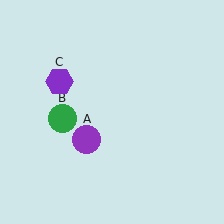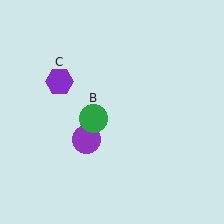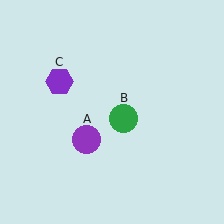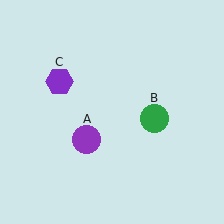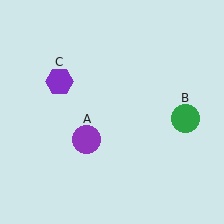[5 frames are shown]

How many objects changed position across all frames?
1 object changed position: green circle (object B).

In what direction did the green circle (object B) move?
The green circle (object B) moved right.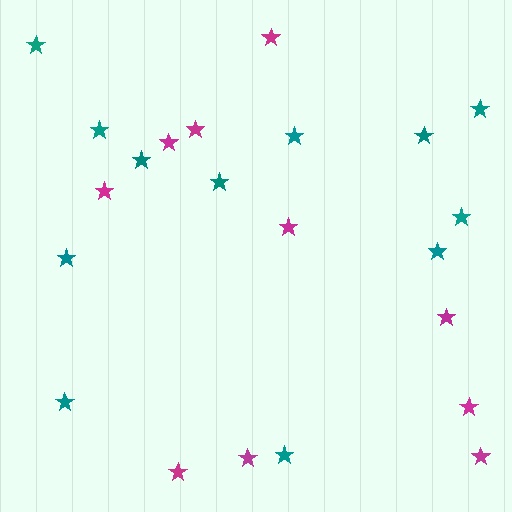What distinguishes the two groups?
There are 2 groups: one group of magenta stars (10) and one group of teal stars (12).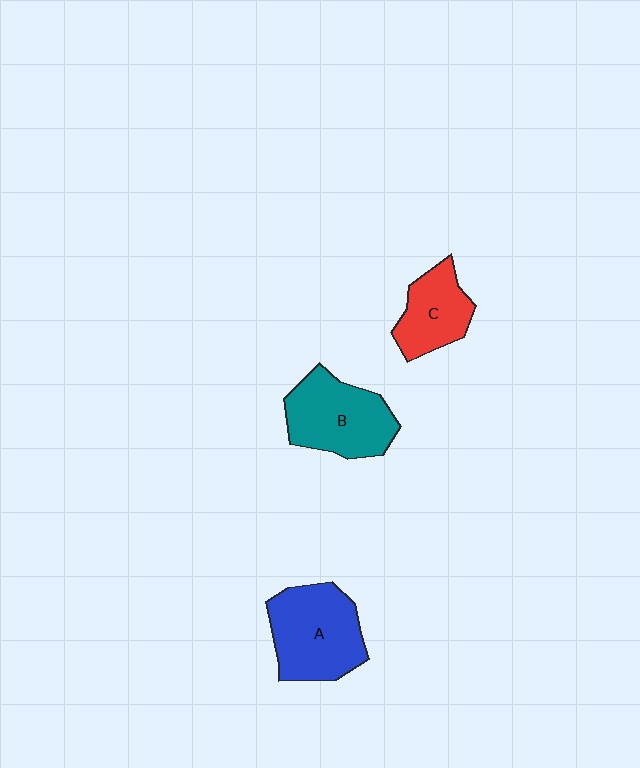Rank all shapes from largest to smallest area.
From largest to smallest: A (blue), B (teal), C (red).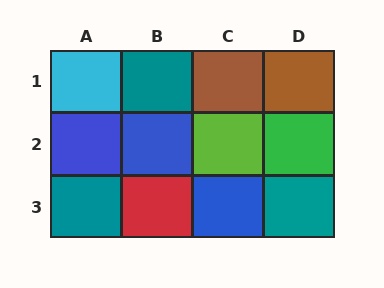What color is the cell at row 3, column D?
Teal.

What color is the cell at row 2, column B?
Blue.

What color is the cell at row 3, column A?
Teal.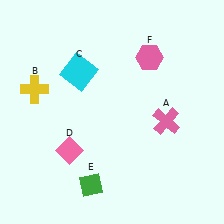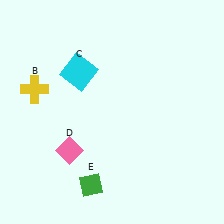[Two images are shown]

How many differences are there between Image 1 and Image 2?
There are 2 differences between the two images.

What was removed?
The pink hexagon (F), the pink cross (A) were removed in Image 2.